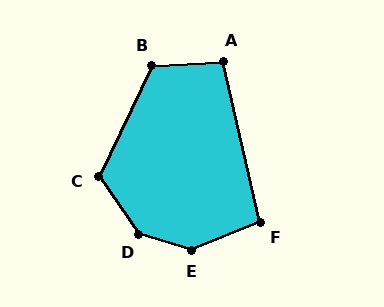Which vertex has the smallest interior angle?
F, at approximately 100 degrees.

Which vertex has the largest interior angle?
D, at approximately 142 degrees.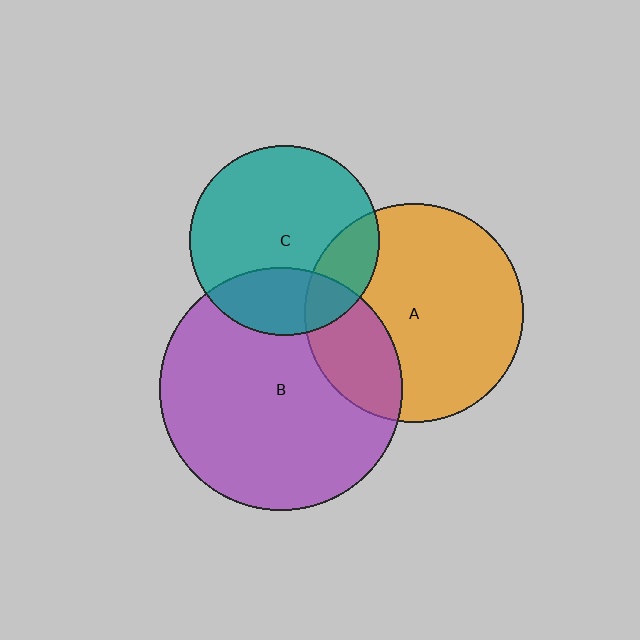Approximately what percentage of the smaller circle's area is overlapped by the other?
Approximately 20%.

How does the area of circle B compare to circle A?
Approximately 1.2 times.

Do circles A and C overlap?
Yes.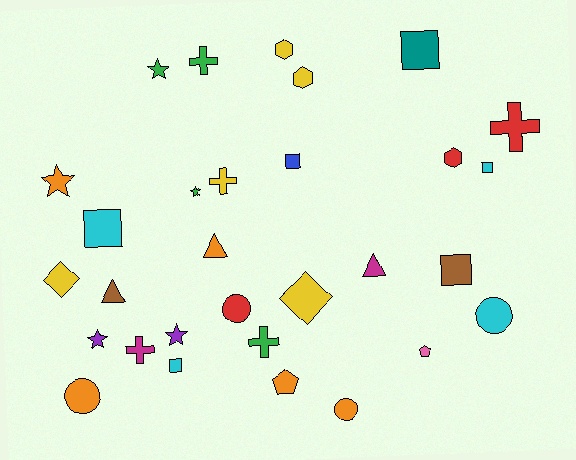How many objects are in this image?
There are 30 objects.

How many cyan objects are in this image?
There are 4 cyan objects.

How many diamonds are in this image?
There are 2 diamonds.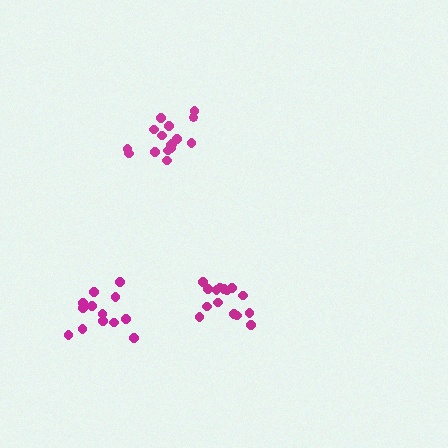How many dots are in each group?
Group 1: 15 dots, Group 2: 13 dots, Group 3: 16 dots (44 total).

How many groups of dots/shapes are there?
There are 3 groups.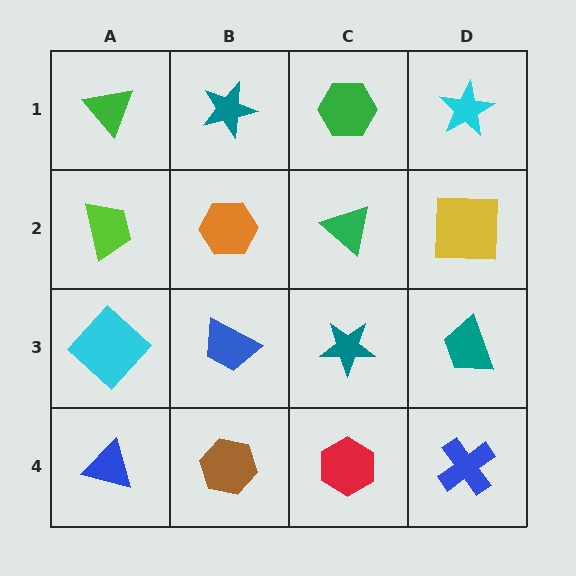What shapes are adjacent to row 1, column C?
A green triangle (row 2, column C), a teal star (row 1, column B), a cyan star (row 1, column D).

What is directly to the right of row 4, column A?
A brown hexagon.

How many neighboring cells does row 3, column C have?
4.